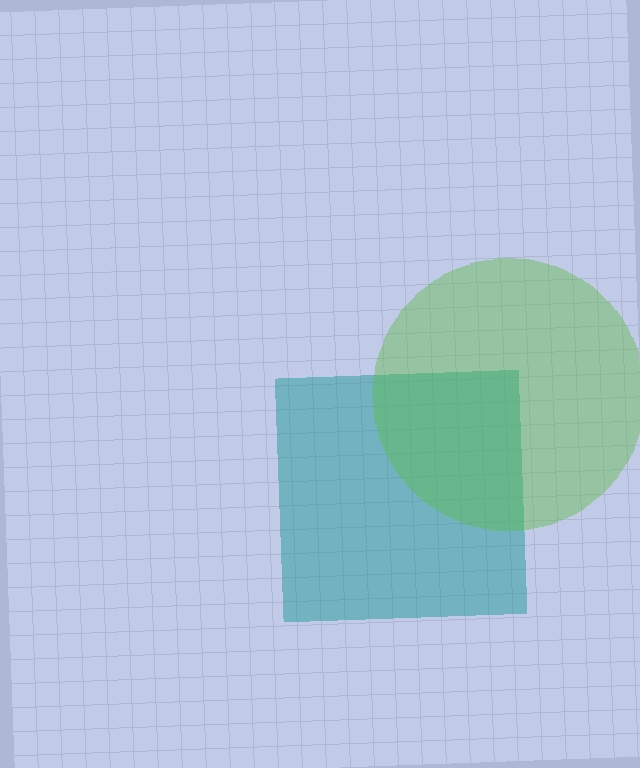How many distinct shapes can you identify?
There are 2 distinct shapes: a teal square, a lime circle.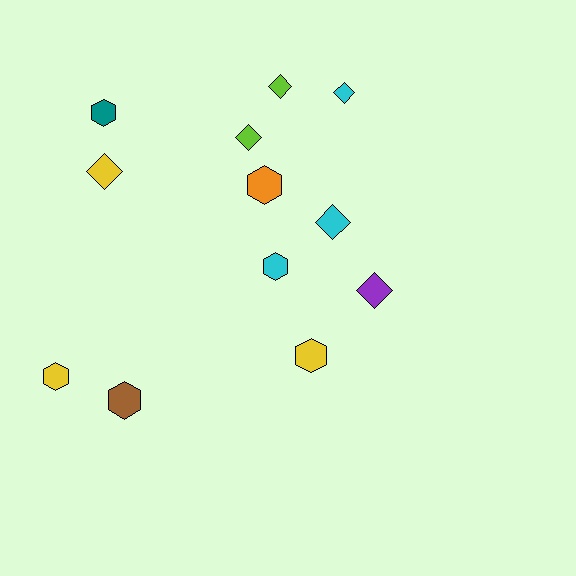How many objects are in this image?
There are 12 objects.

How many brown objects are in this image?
There is 1 brown object.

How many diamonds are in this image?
There are 6 diamonds.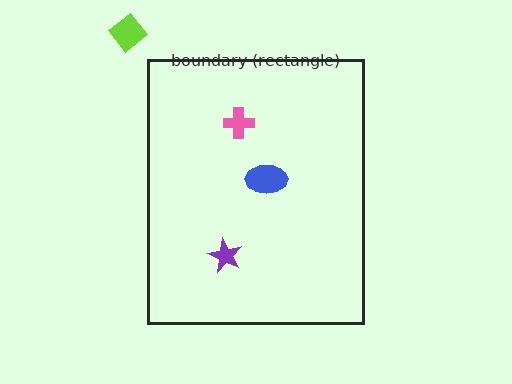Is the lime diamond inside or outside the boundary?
Outside.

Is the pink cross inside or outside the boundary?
Inside.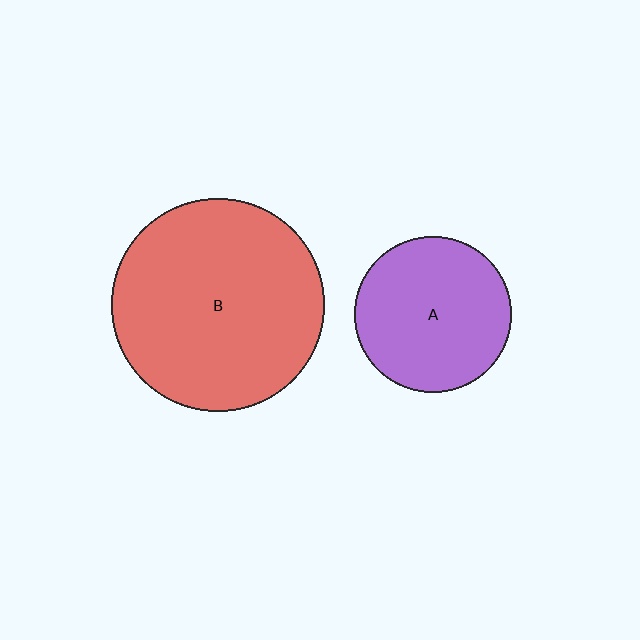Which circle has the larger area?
Circle B (red).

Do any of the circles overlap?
No, none of the circles overlap.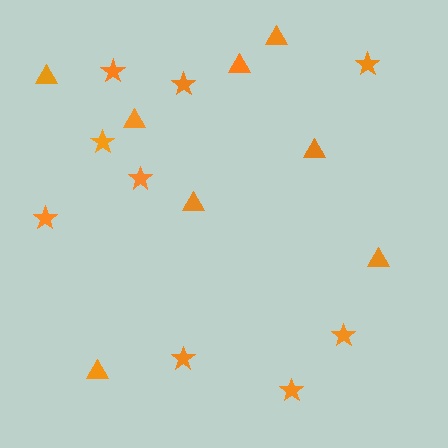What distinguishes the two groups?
There are 2 groups: one group of stars (9) and one group of triangles (8).